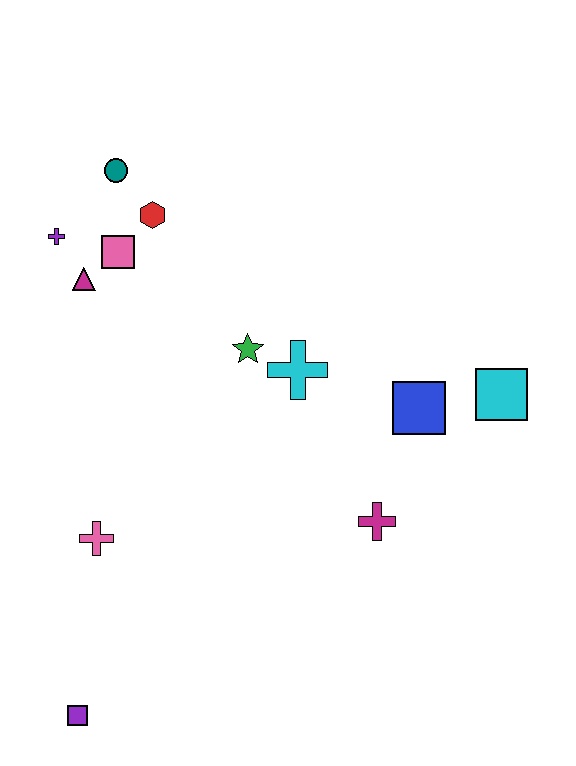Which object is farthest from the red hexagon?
The purple square is farthest from the red hexagon.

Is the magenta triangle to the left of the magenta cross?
Yes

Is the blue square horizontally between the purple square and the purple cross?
No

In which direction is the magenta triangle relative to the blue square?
The magenta triangle is to the left of the blue square.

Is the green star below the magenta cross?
No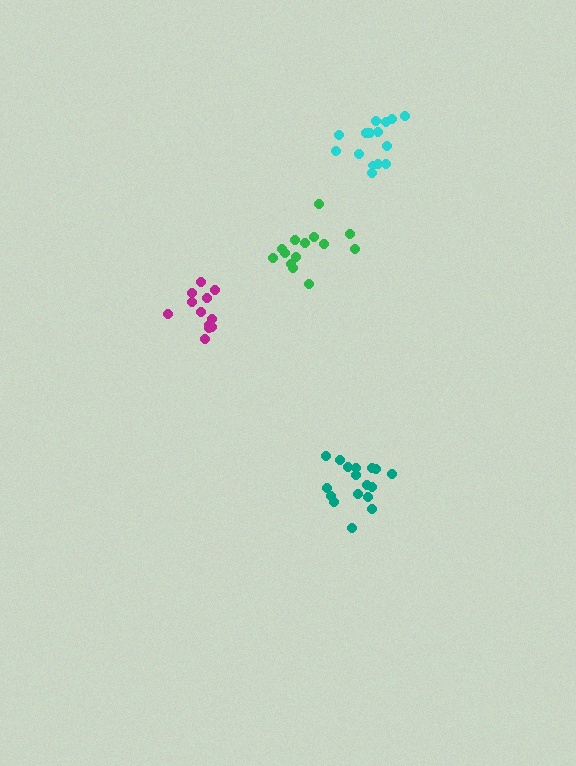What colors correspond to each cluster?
The clusters are colored: green, magenta, teal, cyan.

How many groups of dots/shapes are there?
There are 4 groups.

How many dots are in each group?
Group 1: 14 dots, Group 2: 12 dots, Group 3: 17 dots, Group 4: 16 dots (59 total).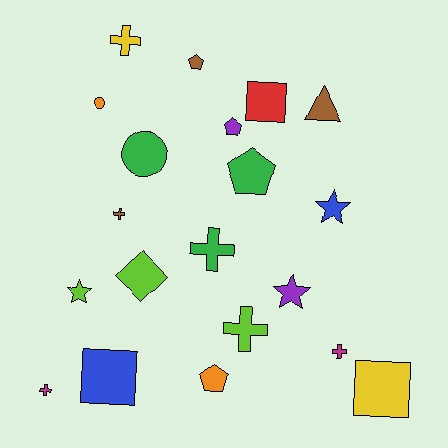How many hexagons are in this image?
There are no hexagons.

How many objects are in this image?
There are 20 objects.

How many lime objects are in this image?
There are 3 lime objects.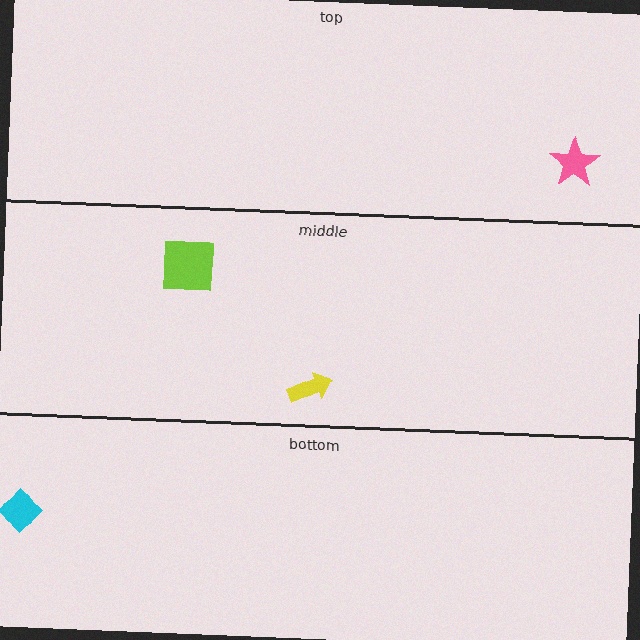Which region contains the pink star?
The top region.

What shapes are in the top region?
The pink star.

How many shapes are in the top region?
1.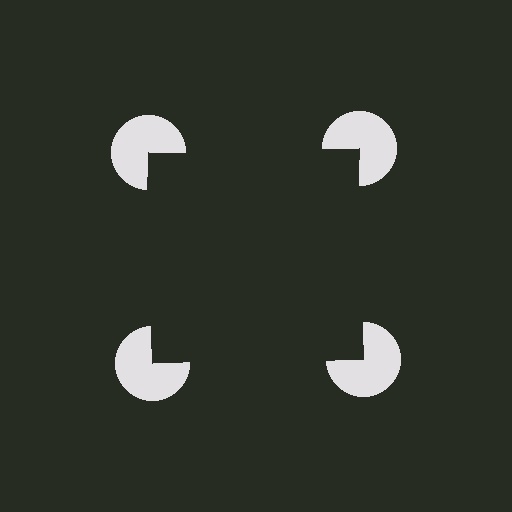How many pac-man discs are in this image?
There are 4 — one at each vertex of the illusory square.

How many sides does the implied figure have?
4 sides.